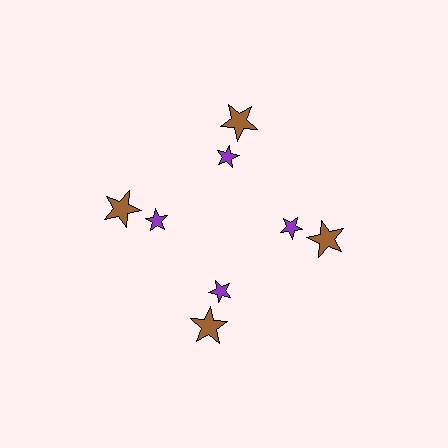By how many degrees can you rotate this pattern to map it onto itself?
The pattern maps onto itself every 90 degrees of rotation.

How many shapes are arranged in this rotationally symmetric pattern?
There are 8 shapes, arranged in 4 groups of 2.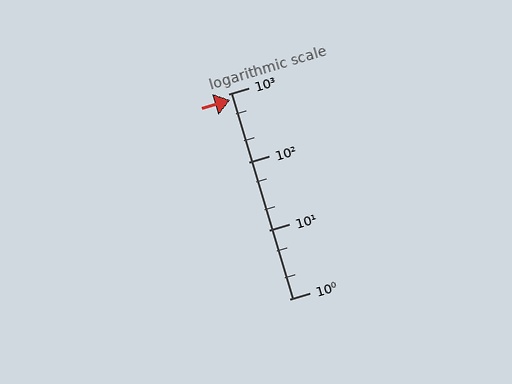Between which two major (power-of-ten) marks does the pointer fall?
The pointer is between 100 and 1000.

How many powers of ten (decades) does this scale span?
The scale spans 3 decades, from 1 to 1000.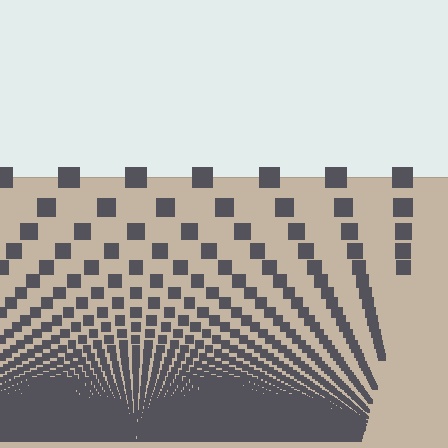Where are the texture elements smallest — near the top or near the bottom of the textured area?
Near the bottom.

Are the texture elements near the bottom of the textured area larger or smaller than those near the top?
Smaller. The gradient is inverted — elements near the bottom are smaller and denser.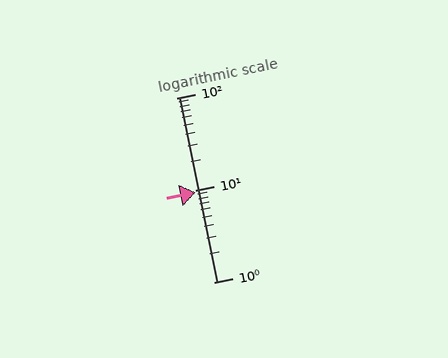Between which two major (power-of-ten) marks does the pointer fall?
The pointer is between 1 and 10.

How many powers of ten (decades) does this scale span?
The scale spans 2 decades, from 1 to 100.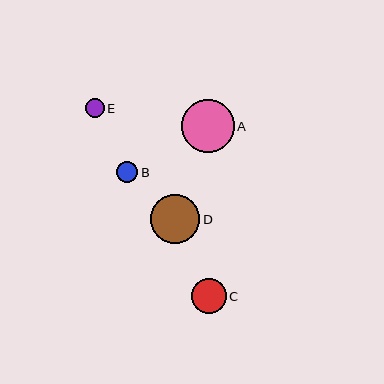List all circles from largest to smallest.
From largest to smallest: A, D, C, B, E.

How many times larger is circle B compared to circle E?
Circle B is approximately 1.1 times the size of circle E.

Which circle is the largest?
Circle A is the largest with a size of approximately 53 pixels.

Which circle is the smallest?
Circle E is the smallest with a size of approximately 19 pixels.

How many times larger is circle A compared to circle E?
Circle A is approximately 2.8 times the size of circle E.